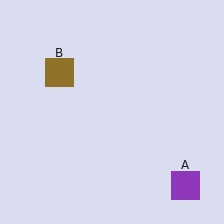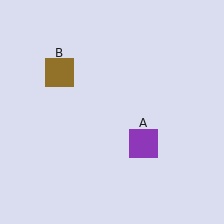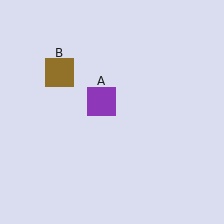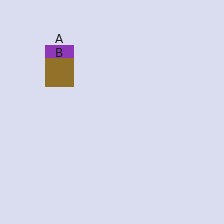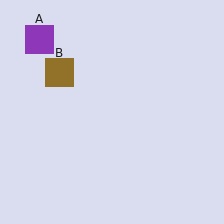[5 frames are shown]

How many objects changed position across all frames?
1 object changed position: purple square (object A).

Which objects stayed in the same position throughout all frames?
Brown square (object B) remained stationary.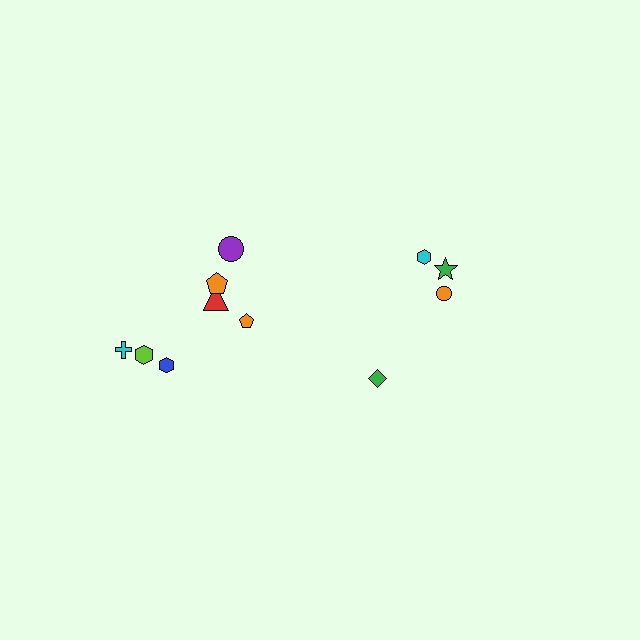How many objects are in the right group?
There are 4 objects.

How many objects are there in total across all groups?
There are 11 objects.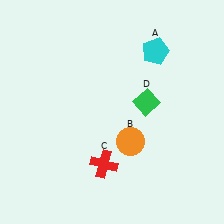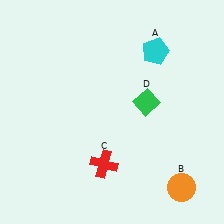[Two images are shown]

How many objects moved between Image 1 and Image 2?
1 object moved between the two images.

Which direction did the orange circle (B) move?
The orange circle (B) moved right.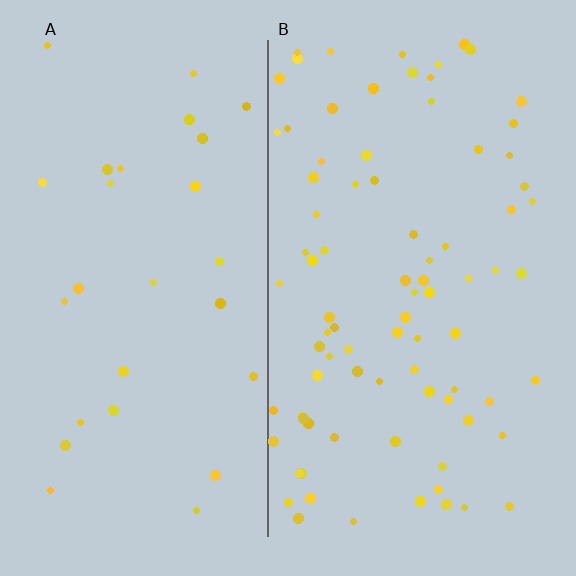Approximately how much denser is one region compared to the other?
Approximately 3.0× — region B over region A.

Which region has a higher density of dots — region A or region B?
B (the right).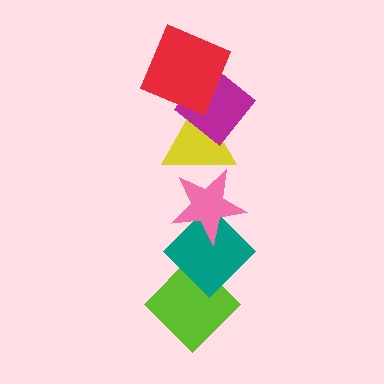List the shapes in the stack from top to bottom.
From top to bottom: the red square, the magenta diamond, the yellow triangle, the pink star, the teal diamond, the lime diamond.